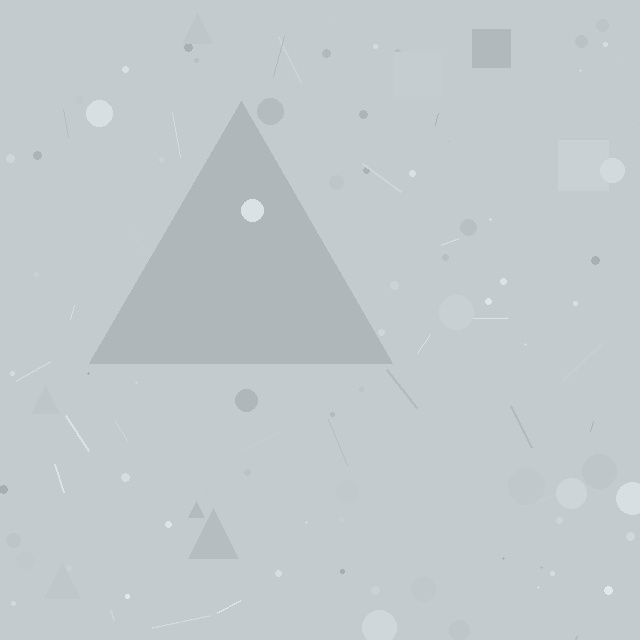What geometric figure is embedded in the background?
A triangle is embedded in the background.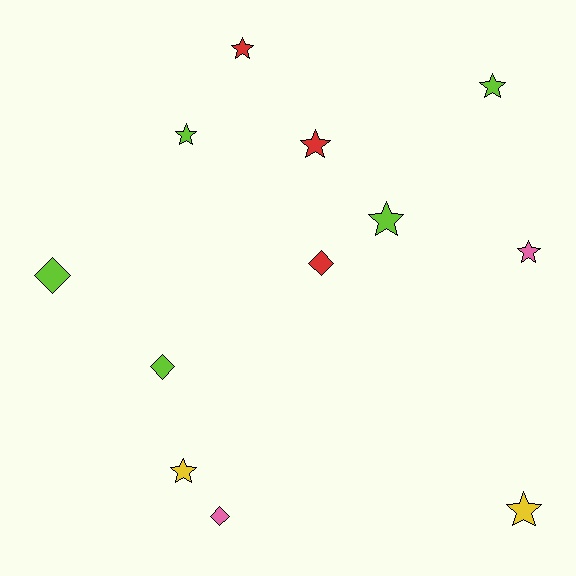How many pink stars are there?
There is 1 pink star.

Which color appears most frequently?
Lime, with 5 objects.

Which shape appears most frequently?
Star, with 8 objects.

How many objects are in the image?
There are 12 objects.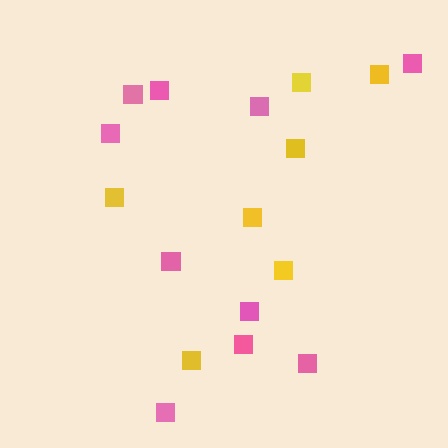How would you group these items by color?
There are 2 groups: one group of yellow squares (7) and one group of pink squares (10).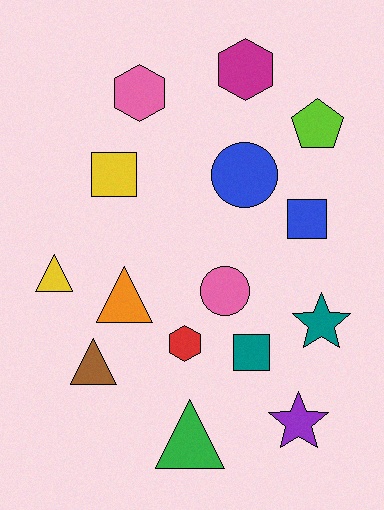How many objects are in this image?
There are 15 objects.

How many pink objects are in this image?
There are 2 pink objects.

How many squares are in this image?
There are 3 squares.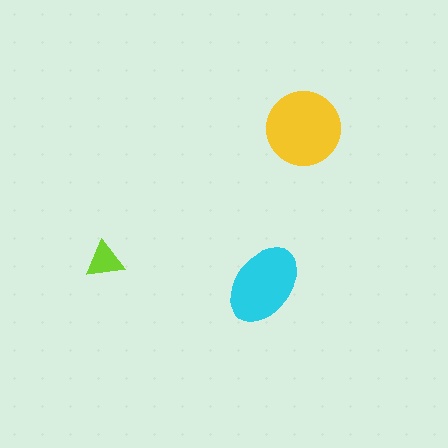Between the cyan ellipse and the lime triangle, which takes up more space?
The cyan ellipse.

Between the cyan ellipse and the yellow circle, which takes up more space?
The yellow circle.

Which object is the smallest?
The lime triangle.